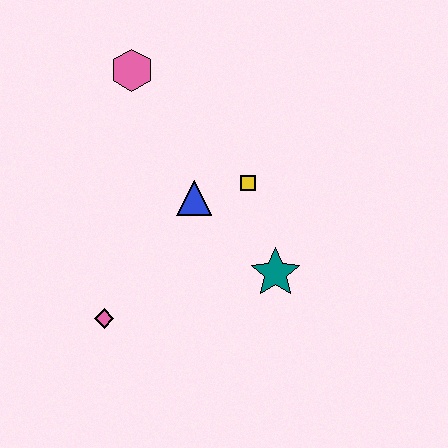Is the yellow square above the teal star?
Yes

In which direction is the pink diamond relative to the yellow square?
The pink diamond is to the left of the yellow square.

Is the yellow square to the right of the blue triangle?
Yes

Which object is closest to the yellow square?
The blue triangle is closest to the yellow square.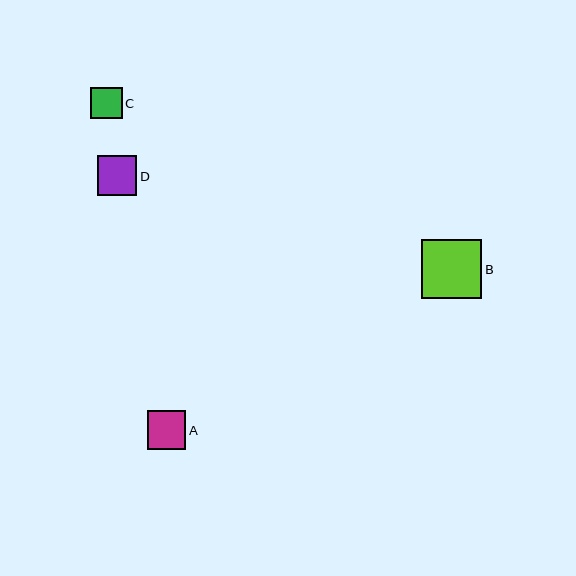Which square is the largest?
Square B is the largest with a size of approximately 60 pixels.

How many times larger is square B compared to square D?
Square B is approximately 1.5 times the size of square D.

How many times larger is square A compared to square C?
Square A is approximately 1.2 times the size of square C.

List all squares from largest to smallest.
From largest to smallest: B, D, A, C.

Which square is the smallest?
Square C is the smallest with a size of approximately 32 pixels.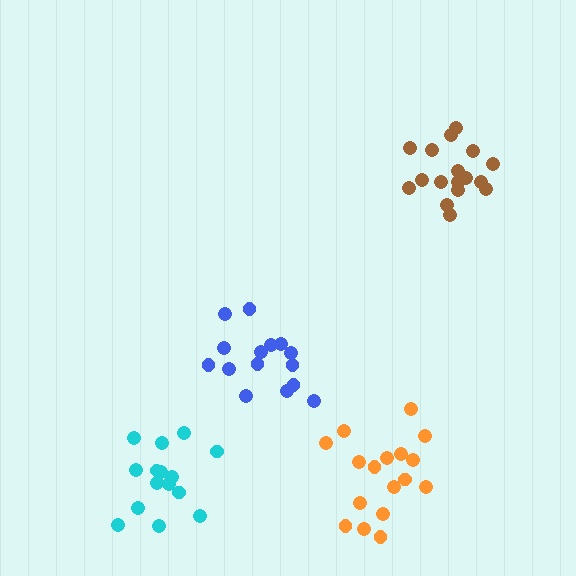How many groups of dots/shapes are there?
There are 4 groups.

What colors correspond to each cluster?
The clusters are colored: orange, blue, brown, cyan.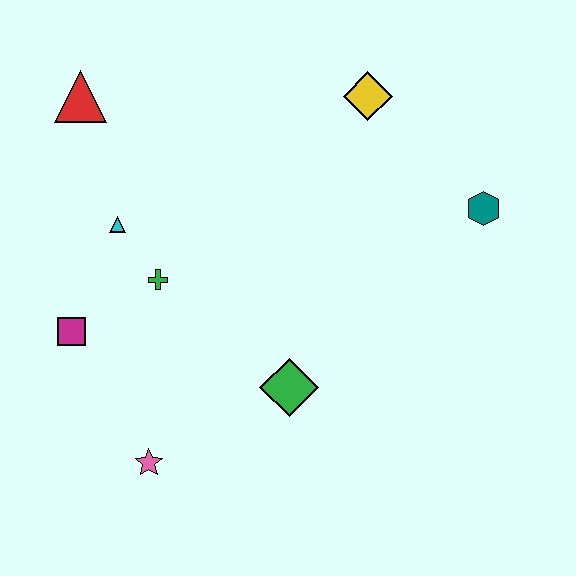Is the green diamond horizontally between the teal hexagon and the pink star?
Yes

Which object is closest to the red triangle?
The cyan triangle is closest to the red triangle.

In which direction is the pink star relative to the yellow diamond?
The pink star is below the yellow diamond.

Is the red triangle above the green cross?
Yes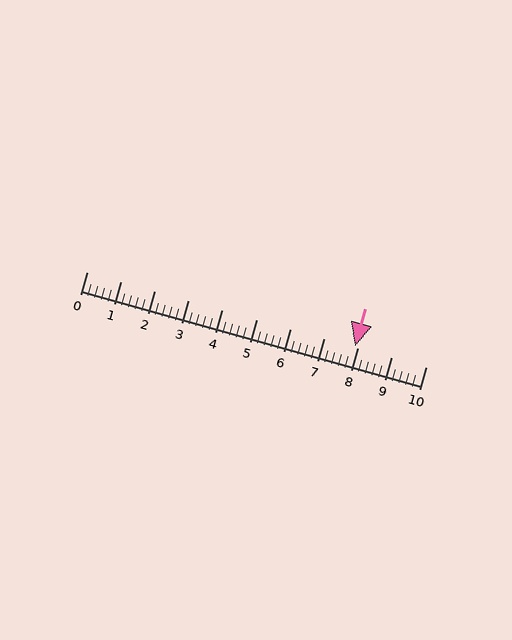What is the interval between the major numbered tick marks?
The major tick marks are spaced 1 units apart.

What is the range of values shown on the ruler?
The ruler shows values from 0 to 10.